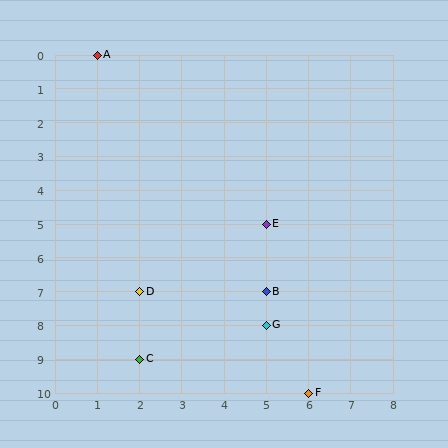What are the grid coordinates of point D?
Point D is at grid coordinates (2, 7).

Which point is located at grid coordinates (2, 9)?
Point C is at (2, 9).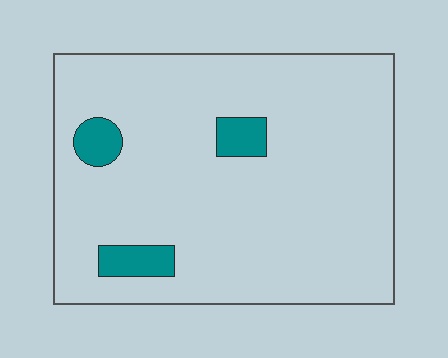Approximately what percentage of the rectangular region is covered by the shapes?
Approximately 10%.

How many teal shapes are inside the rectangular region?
3.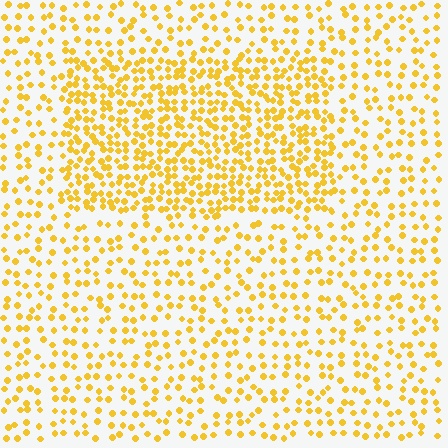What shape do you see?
I see a rectangle.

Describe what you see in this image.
The image contains small yellow elements arranged at two different densities. A rectangle-shaped region is visible where the elements are more densely packed than the surrounding area.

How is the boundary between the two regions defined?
The boundary is defined by a change in element density (approximately 2.0x ratio). All elements are the same color, size, and shape.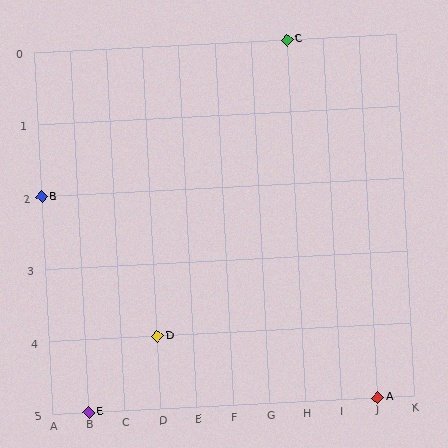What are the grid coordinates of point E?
Point E is at grid coordinates (B, 5).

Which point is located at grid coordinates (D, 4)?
Point D is at (D, 4).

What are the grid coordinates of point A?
Point A is at grid coordinates (J, 5).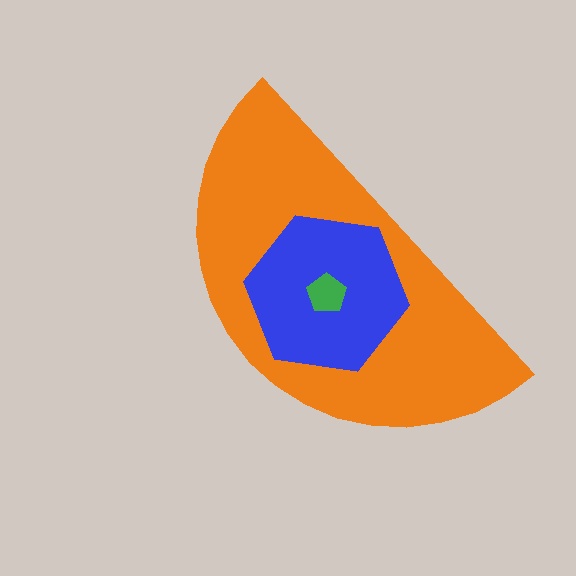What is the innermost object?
The green pentagon.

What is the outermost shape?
The orange semicircle.